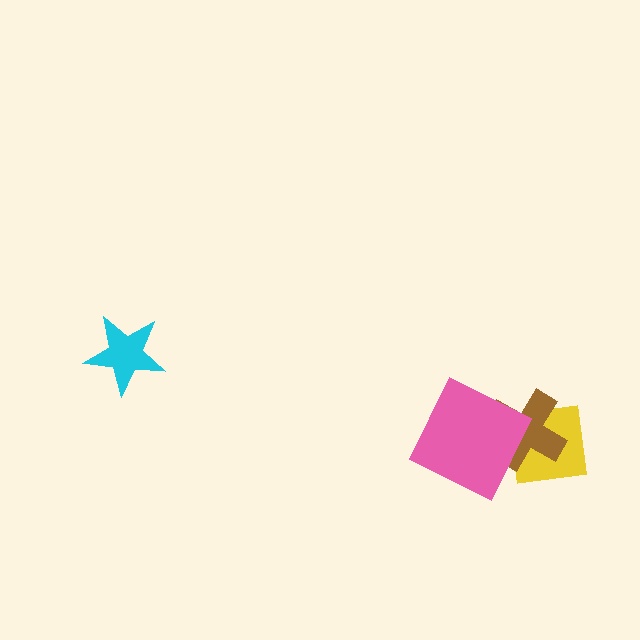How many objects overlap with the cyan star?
0 objects overlap with the cyan star.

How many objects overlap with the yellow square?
2 objects overlap with the yellow square.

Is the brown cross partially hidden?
Yes, it is partially covered by another shape.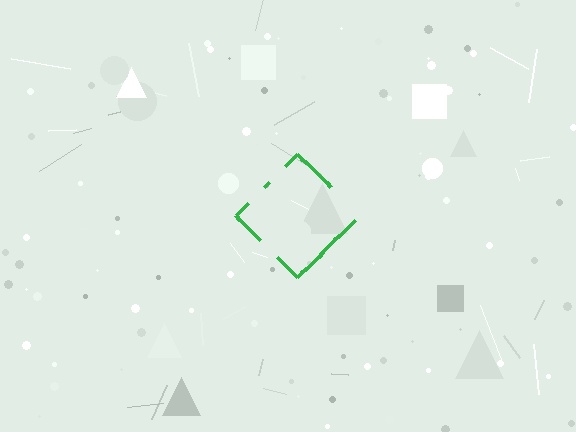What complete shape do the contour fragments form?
The contour fragments form a diamond.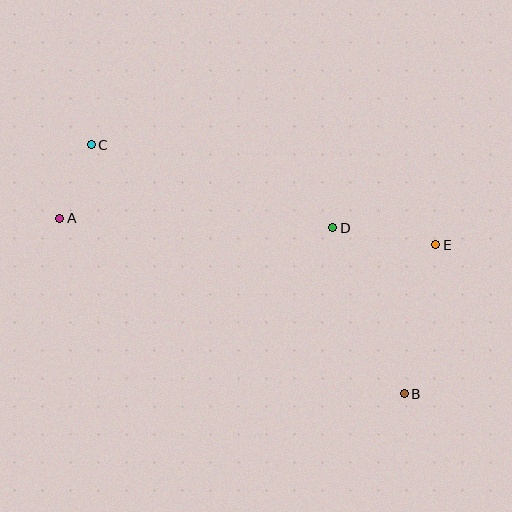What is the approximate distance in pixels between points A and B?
The distance between A and B is approximately 387 pixels.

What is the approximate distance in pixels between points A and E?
The distance between A and E is approximately 377 pixels.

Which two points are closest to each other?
Points A and C are closest to each other.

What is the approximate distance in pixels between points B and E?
The distance between B and E is approximately 152 pixels.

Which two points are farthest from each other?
Points B and C are farthest from each other.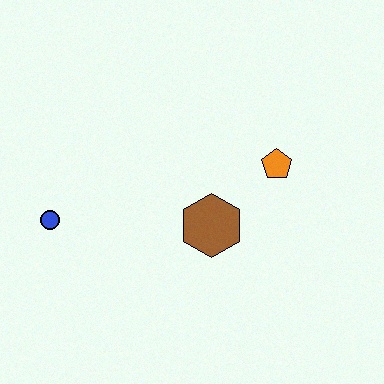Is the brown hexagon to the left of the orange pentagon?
Yes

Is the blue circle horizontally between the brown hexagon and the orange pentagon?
No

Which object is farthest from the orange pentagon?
The blue circle is farthest from the orange pentagon.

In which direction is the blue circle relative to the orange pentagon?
The blue circle is to the left of the orange pentagon.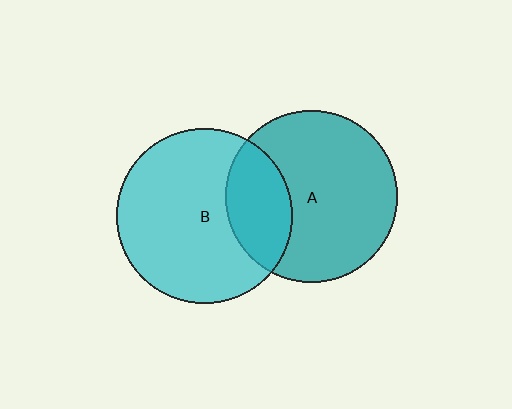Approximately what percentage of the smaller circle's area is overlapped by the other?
Approximately 25%.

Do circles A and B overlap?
Yes.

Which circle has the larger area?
Circle B (cyan).